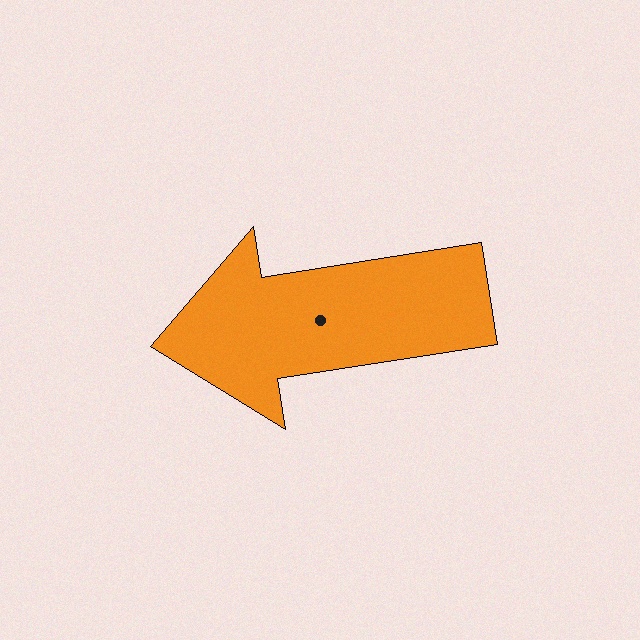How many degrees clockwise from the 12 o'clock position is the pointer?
Approximately 261 degrees.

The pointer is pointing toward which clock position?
Roughly 9 o'clock.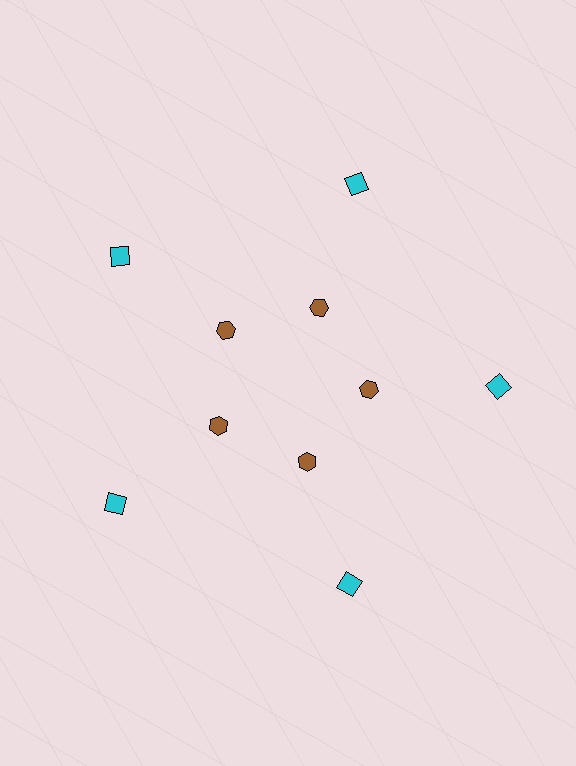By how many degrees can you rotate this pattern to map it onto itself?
The pattern maps onto itself every 72 degrees of rotation.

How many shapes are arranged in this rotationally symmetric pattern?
There are 10 shapes, arranged in 5 groups of 2.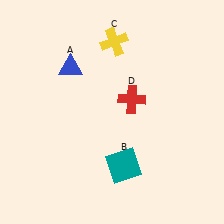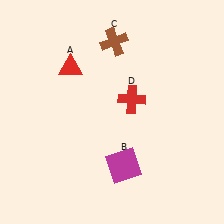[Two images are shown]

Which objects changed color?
A changed from blue to red. B changed from teal to magenta. C changed from yellow to brown.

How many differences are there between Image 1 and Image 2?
There are 3 differences between the two images.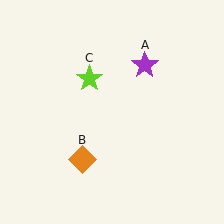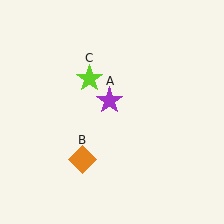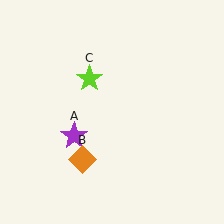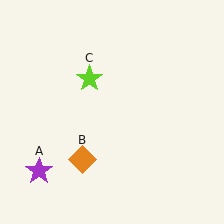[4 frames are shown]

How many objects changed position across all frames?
1 object changed position: purple star (object A).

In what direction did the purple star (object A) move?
The purple star (object A) moved down and to the left.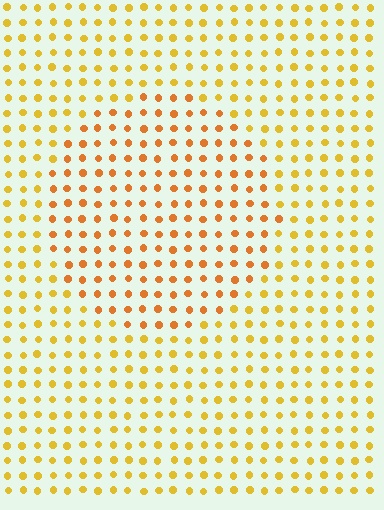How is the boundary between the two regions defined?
The boundary is defined purely by a slight shift in hue (about 24 degrees). Spacing, size, and orientation are identical on both sides.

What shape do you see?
I see a circle.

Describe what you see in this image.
The image is filled with small yellow elements in a uniform arrangement. A circle-shaped region is visible where the elements are tinted to a slightly different hue, forming a subtle color boundary.